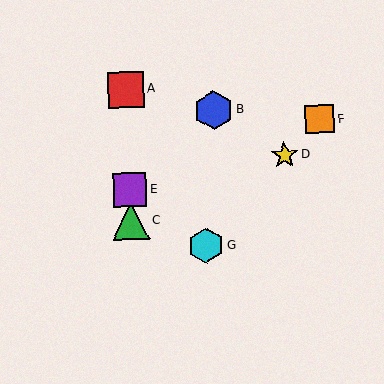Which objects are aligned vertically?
Objects A, C, E are aligned vertically.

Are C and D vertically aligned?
No, C is at x≈131 and D is at x≈285.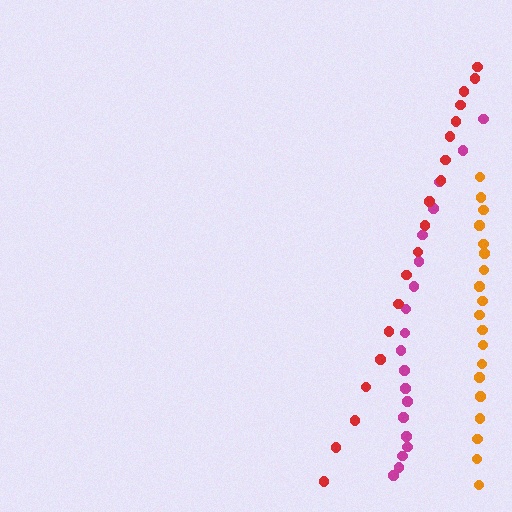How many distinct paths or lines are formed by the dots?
There are 3 distinct paths.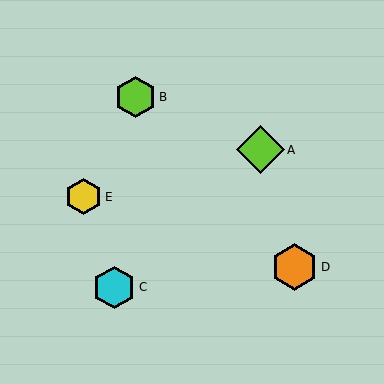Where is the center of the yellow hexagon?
The center of the yellow hexagon is at (83, 197).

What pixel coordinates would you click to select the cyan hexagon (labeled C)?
Click at (114, 287) to select the cyan hexagon C.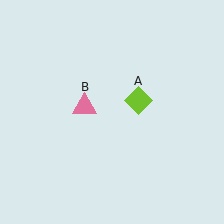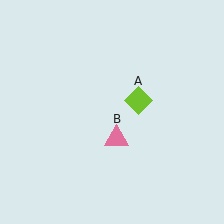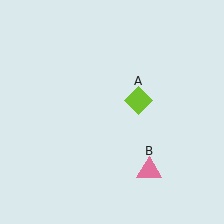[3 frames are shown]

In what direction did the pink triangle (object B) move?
The pink triangle (object B) moved down and to the right.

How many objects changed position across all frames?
1 object changed position: pink triangle (object B).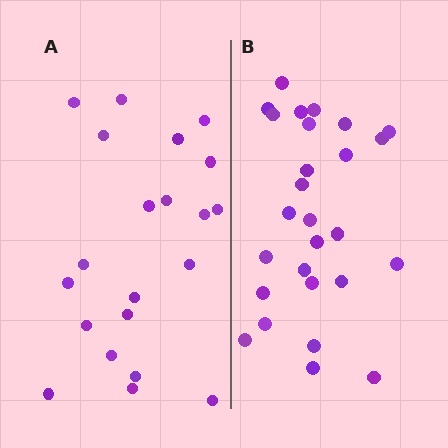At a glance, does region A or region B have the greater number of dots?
Region B (the right region) has more dots.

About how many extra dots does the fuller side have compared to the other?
Region B has about 6 more dots than region A.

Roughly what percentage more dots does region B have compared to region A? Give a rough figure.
About 30% more.